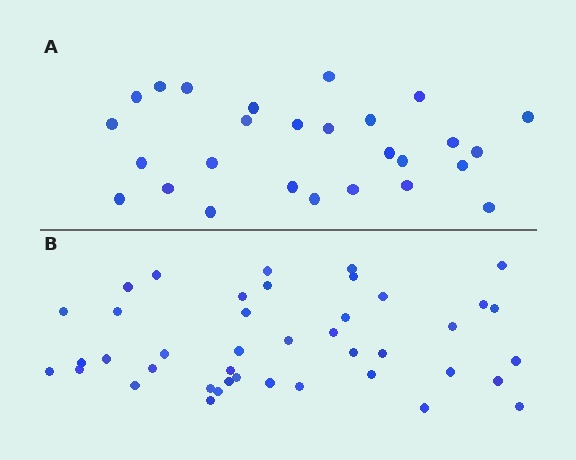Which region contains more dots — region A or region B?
Region B (the bottom region) has more dots.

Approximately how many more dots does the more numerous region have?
Region B has approximately 15 more dots than region A.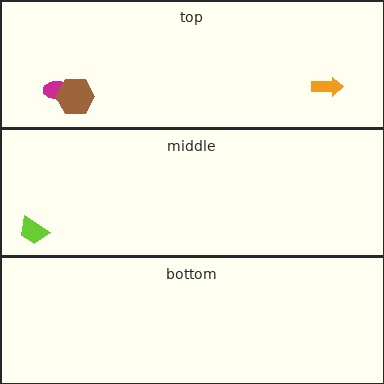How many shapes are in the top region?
3.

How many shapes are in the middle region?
1.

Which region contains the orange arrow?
The top region.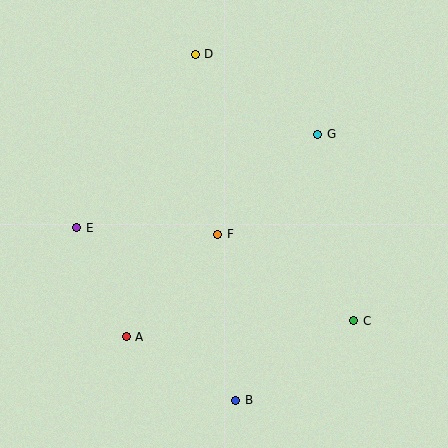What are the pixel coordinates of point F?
Point F is at (218, 234).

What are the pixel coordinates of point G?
Point G is at (318, 134).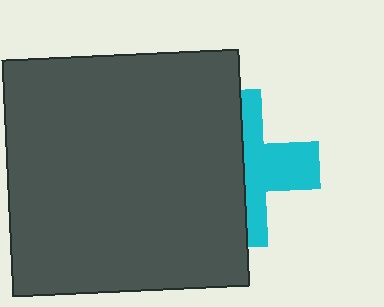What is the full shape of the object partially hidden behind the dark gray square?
The partially hidden object is a cyan cross.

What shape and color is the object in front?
The object in front is a dark gray square.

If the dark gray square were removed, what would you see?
You would see the complete cyan cross.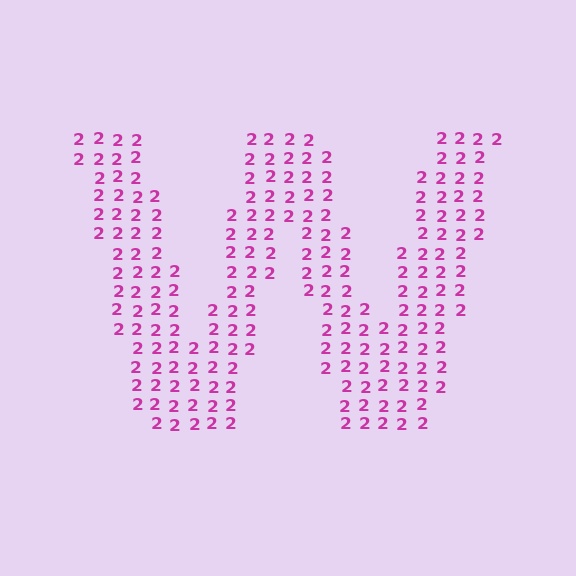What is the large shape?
The large shape is the letter W.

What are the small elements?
The small elements are digit 2's.